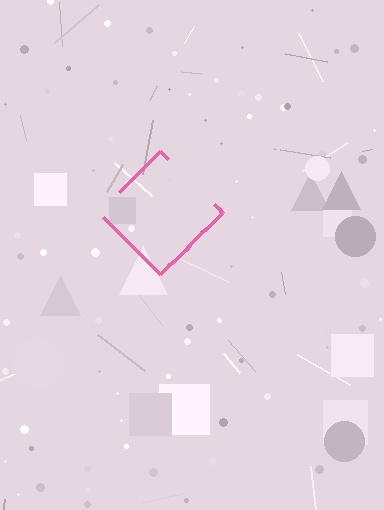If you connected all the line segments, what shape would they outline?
They would outline a diamond.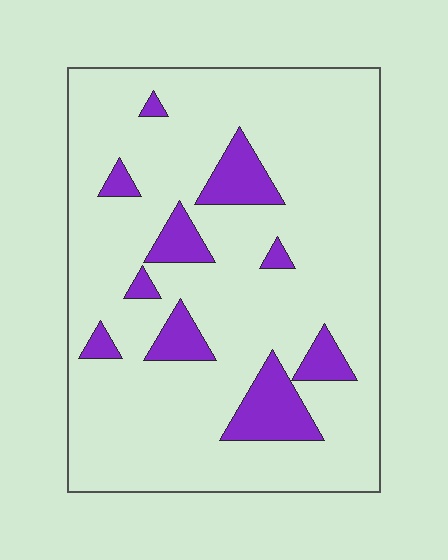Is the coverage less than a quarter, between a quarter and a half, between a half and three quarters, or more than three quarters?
Less than a quarter.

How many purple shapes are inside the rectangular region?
10.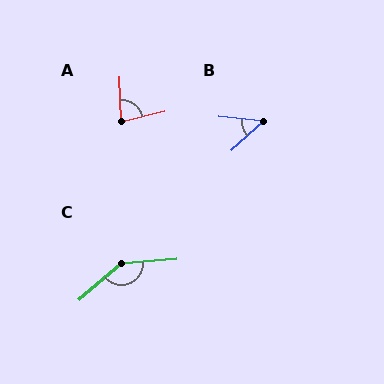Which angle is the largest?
C, at approximately 144 degrees.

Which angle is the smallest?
B, at approximately 49 degrees.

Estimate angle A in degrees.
Approximately 79 degrees.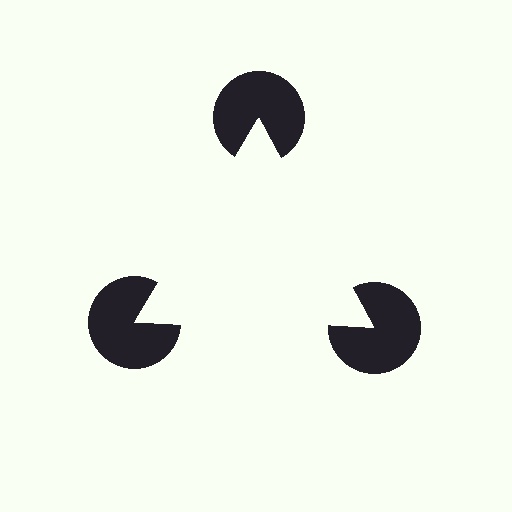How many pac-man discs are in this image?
There are 3 — one at each vertex of the illusory triangle.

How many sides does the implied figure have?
3 sides.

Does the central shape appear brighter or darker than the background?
It typically appears slightly brighter than the background, even though no actual brightness change is drawn.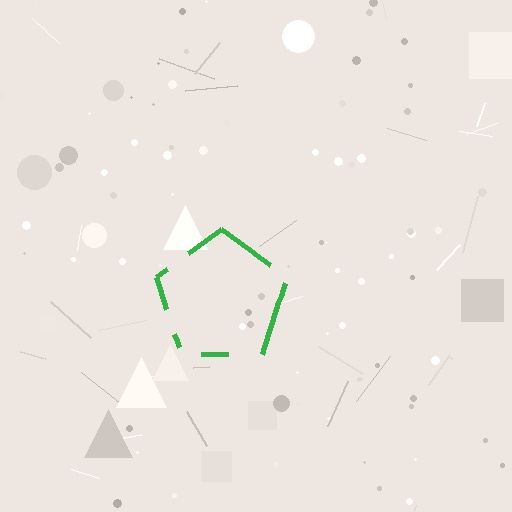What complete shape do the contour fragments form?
The contour fragments form a pentagon.